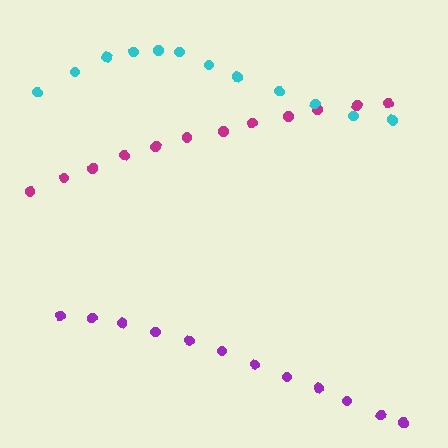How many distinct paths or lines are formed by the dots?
There are 3 distinct paths.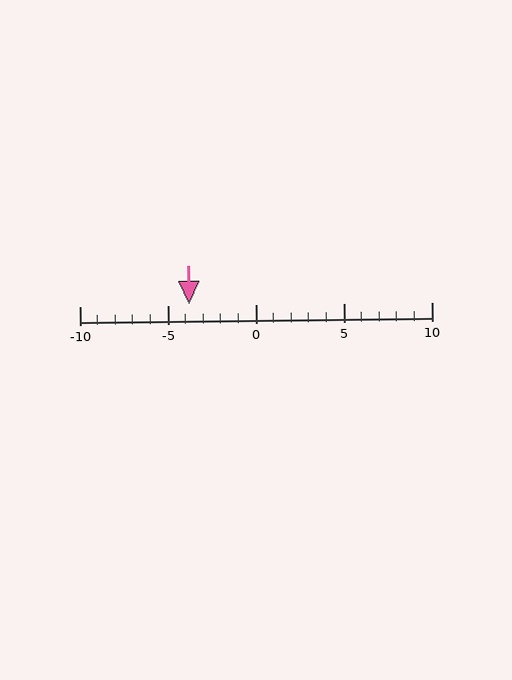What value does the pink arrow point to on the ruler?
The pink arrow points to approximately -4.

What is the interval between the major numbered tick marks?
The major tick marks are spaced 5 units apart.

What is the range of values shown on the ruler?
The ruler shows values from -10 to 10.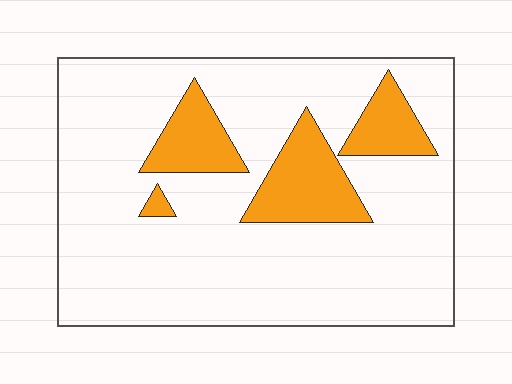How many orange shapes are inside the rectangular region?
4.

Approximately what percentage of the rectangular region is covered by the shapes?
Approximately 15%.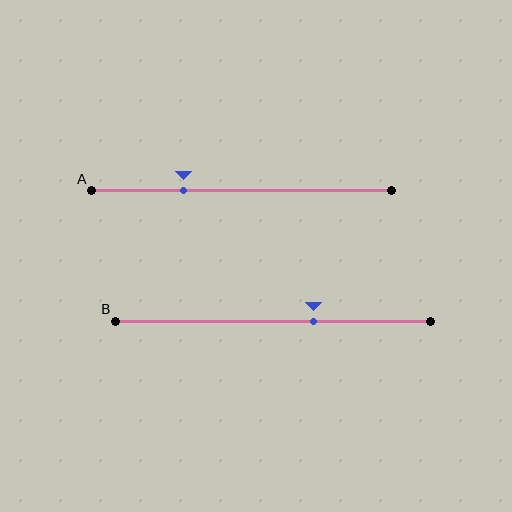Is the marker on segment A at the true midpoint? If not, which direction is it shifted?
No, the marker on segment A is shifted to the left by about 19% of the segment length.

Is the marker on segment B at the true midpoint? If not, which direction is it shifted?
No, the marker on segment B is shifted to the right by about 13% of the segment length.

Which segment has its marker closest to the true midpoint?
Segment B has its marker closest to the true midpoint.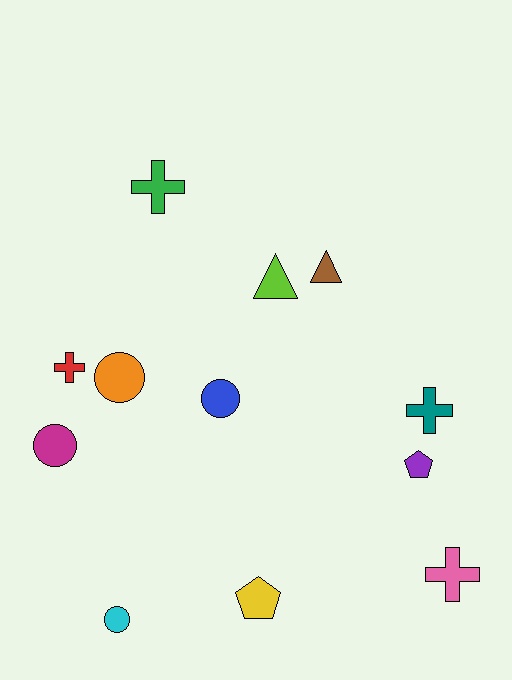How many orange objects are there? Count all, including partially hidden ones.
There is 1 orange object.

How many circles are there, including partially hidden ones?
There are 4 circles.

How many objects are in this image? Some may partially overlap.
There are 12 objects.